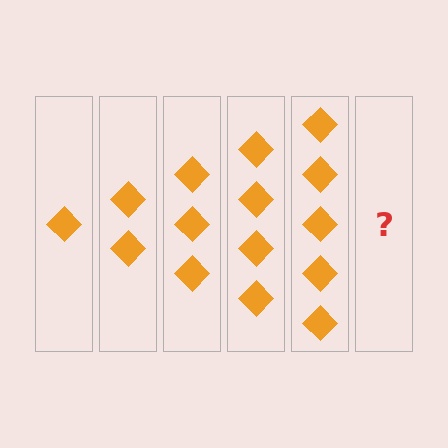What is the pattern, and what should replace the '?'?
The pattern is that each step adds one more diamond. The '?' should be 6 diamonds.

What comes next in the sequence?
The next element should be 6 diamonds.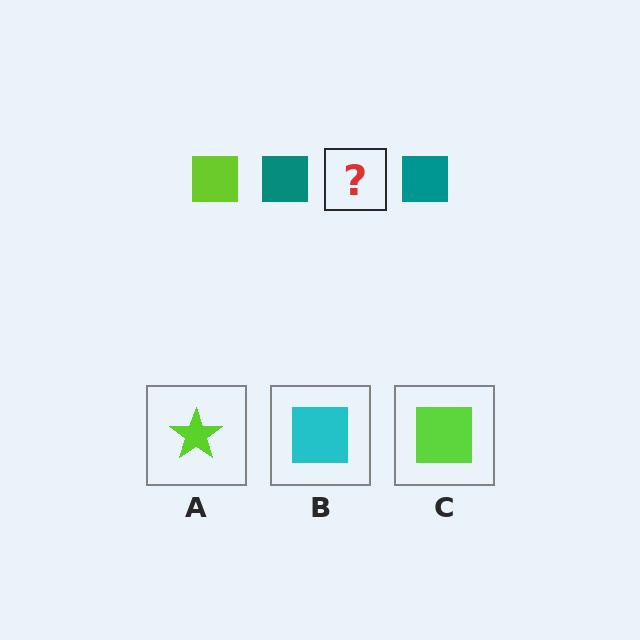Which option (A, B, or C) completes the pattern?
C.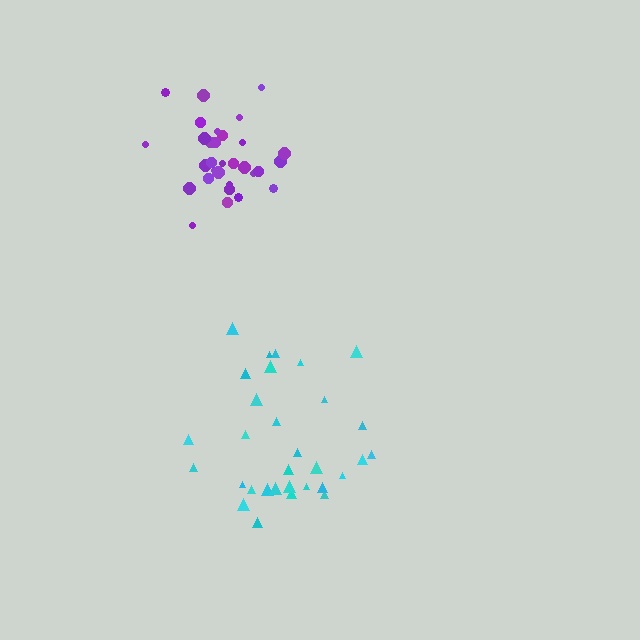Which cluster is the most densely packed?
Purple.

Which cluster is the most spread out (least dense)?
Cyan.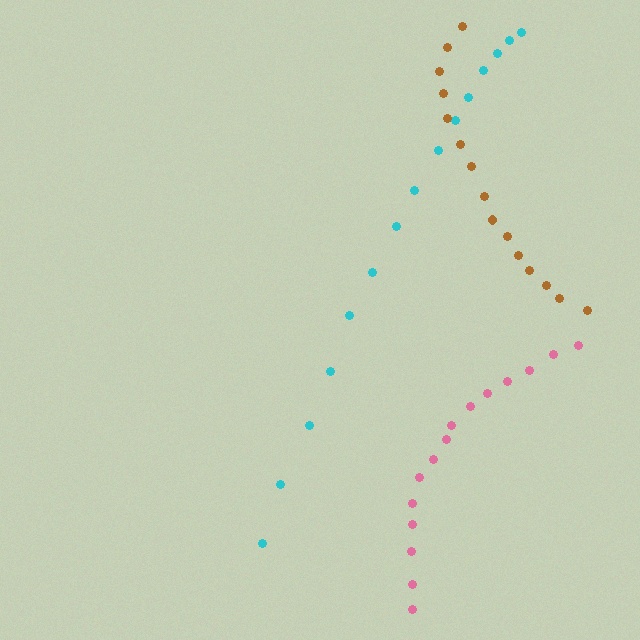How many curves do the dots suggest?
There are 3 distinct paths.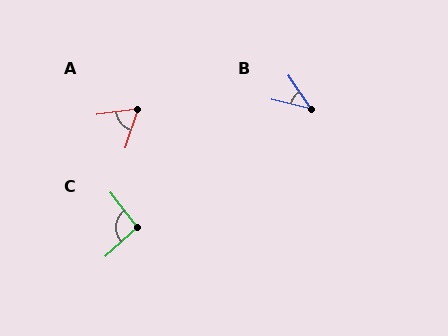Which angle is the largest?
C, at approximately 95 degrees.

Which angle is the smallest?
B, at approximately 42 degrees.